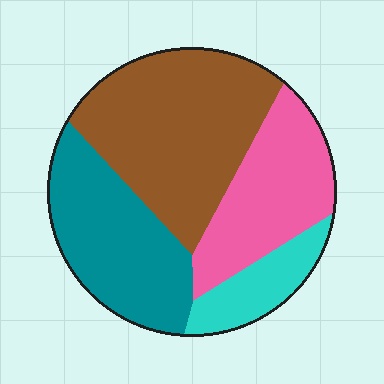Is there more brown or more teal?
Brown.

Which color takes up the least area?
Cyan, at roughly 10%.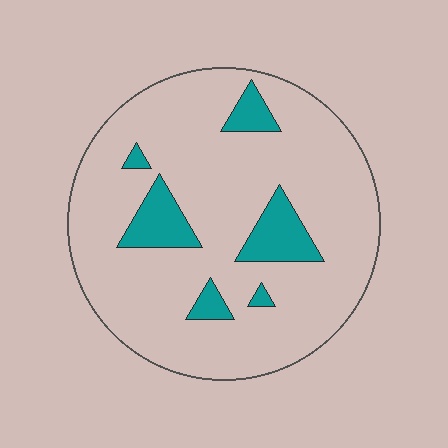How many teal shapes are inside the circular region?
6.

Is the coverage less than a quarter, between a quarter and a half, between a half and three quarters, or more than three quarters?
Less than a quarter.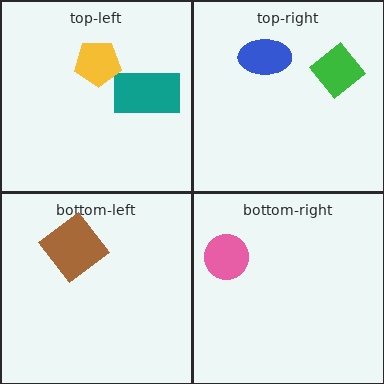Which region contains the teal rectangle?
The top-left region.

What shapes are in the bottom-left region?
The brown diamond.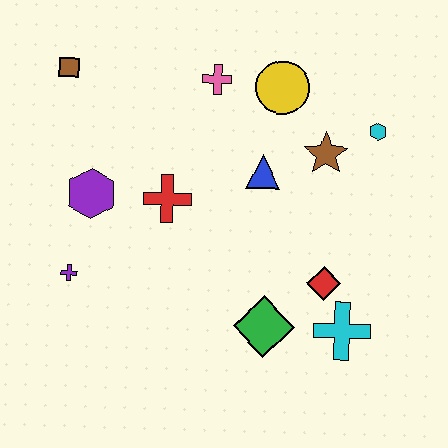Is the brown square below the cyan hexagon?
No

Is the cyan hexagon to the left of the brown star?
No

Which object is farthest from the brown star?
The purple cross is farthest from the brown star.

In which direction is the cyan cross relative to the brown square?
The cyan cross is to the right of the brown square.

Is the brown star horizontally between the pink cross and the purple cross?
No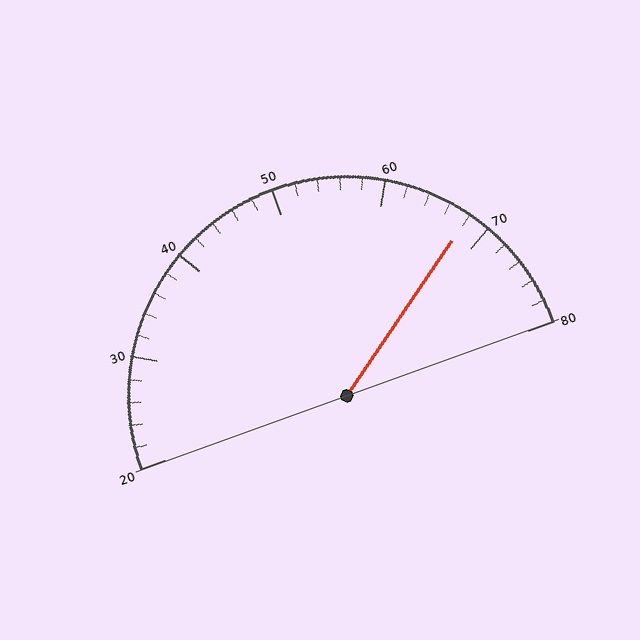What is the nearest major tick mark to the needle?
The nearest major tick mark is 70.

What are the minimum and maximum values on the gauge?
The gauge ranges from 20 to 80.